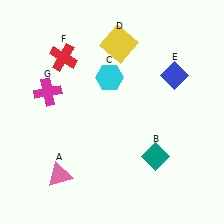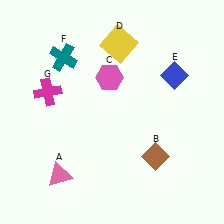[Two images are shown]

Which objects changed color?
B changed from teal to brown. C changed from cyan to pink. F changed from red to teal.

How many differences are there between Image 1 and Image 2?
There are 3 differences between the two images.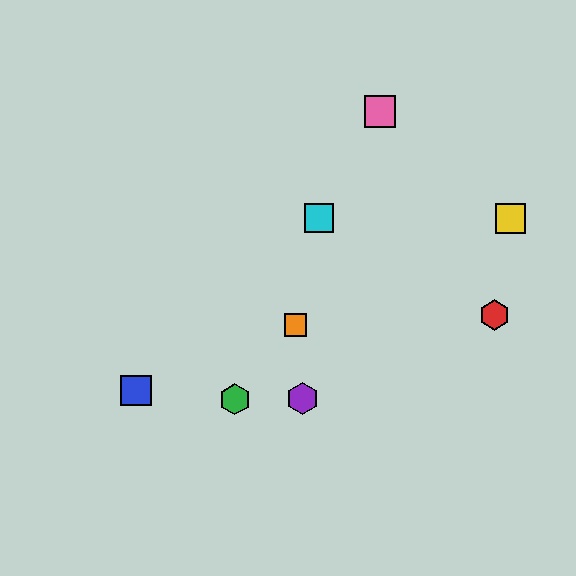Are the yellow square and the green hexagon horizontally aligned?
No, the yellow square is at y≈218 and the green hexagon is at y≈399.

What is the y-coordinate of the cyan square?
The cyan square is at y≈218.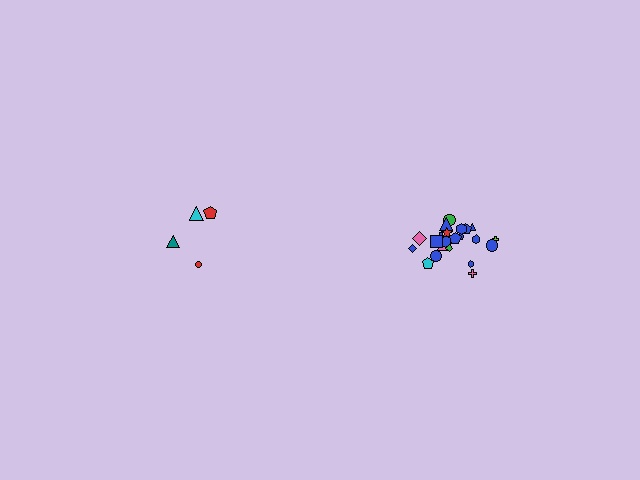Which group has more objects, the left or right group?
The right group.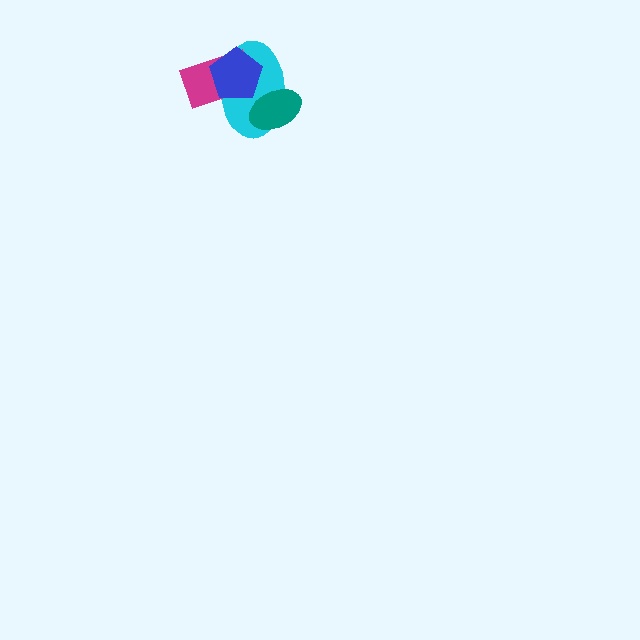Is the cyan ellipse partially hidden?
Yes, it is partially covered by another shape.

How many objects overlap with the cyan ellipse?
3 objects overlap with the cyan ellipse.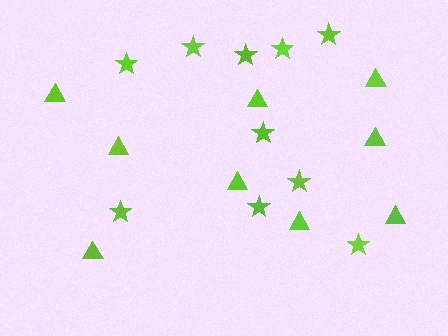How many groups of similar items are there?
There are 2 groups: one group of stars (10) and one group of triangles (9).